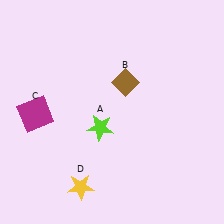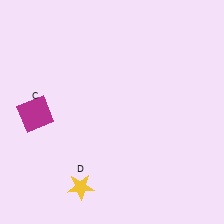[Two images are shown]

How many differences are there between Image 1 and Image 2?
There are 2 differences between the two images.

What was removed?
The brown diamond (B), the lime star (A) were removed in Image 2.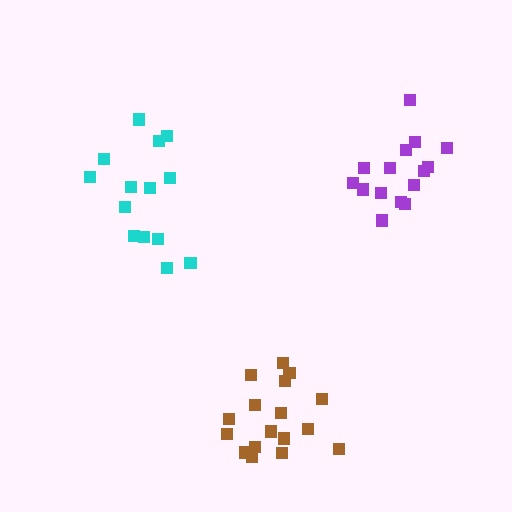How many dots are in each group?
Group 1: 14 dots, Group 2: 17 dots, Group 3: 15 dots (46 total).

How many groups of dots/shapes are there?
There are 3 groups.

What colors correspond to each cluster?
The clusters are colored: cyan, brown, purple.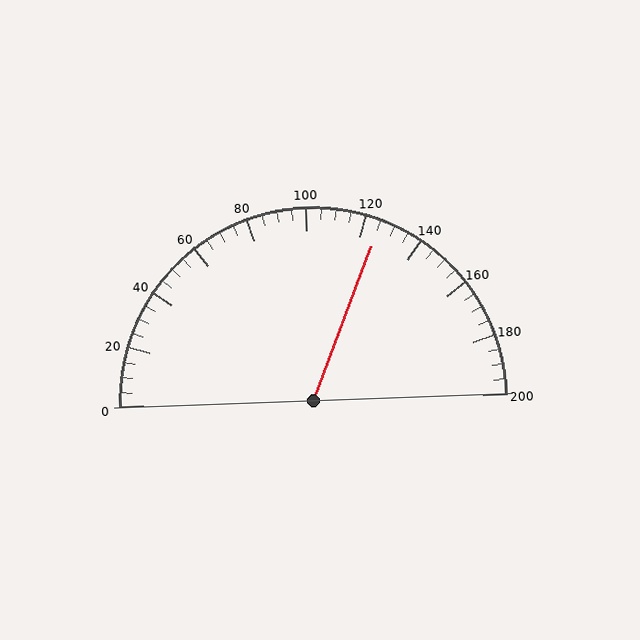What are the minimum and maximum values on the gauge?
The gauge ranges from 0 to 200.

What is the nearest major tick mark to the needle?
The nearest major tick mark is 120.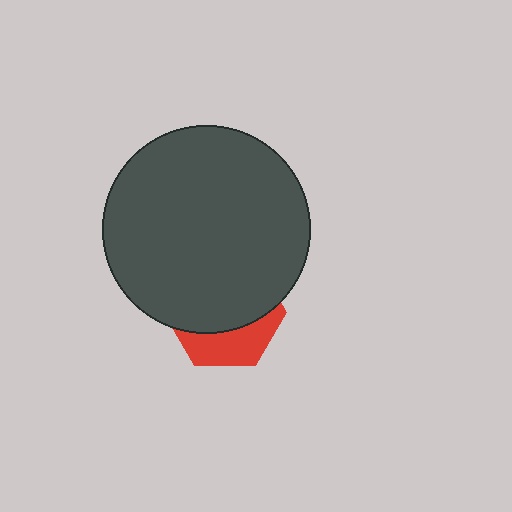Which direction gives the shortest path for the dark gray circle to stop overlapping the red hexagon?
Moving up gives the shortest separation.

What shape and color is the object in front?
The object in front is a dark gray circle.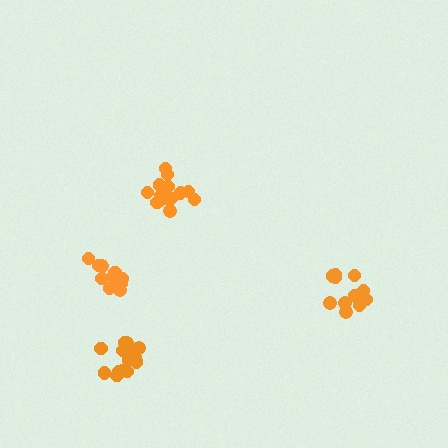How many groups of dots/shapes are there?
There are 4 groups.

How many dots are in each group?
Group 1: 11 dots, Group 2: 11 dots, Group 3: 15 dots, Group 4: 14 dots (51 total).